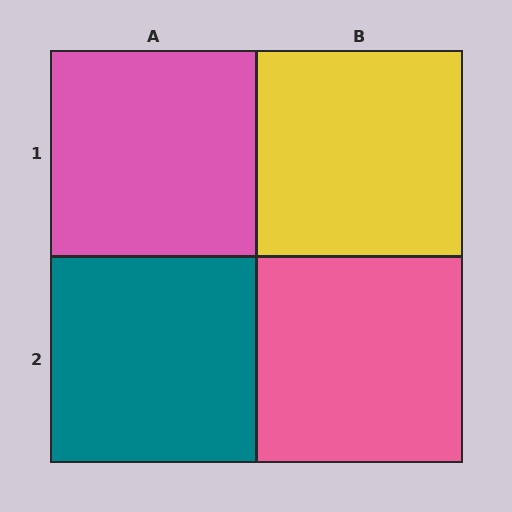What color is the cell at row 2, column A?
Teal.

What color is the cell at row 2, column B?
Pink.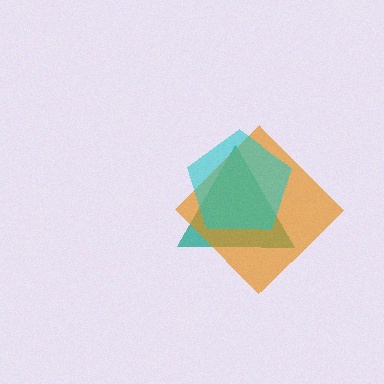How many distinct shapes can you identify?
There are 3 distinct shapes: a teal triangle, an orange diamond, a cyan pentagon.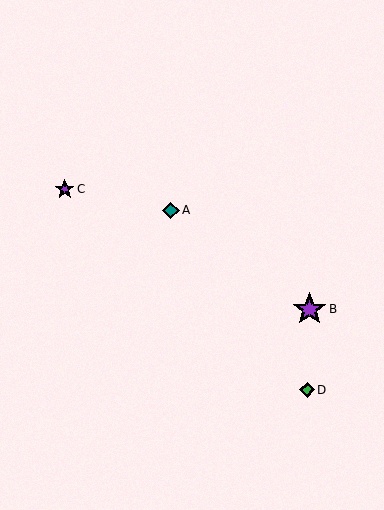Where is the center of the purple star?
The center of the purple star is at (310, 309).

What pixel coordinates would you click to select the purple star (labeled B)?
Click at (310, 309) to select the purple star B.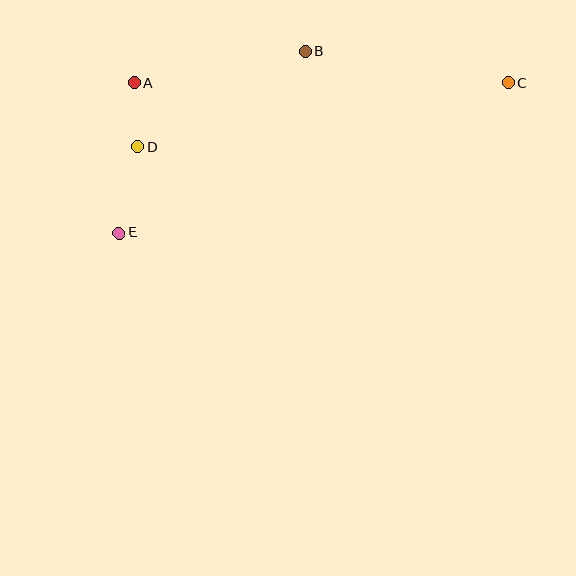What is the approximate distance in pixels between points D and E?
The distance between D and E is approximately 88 pixels.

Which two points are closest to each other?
Points A and D are closest to each other.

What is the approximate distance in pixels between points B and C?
The distance between B and C is approximately 206 pixels.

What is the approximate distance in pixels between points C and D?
The distance between C and D is approximately 376 pixels.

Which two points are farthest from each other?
Points C and E are farthest from each other.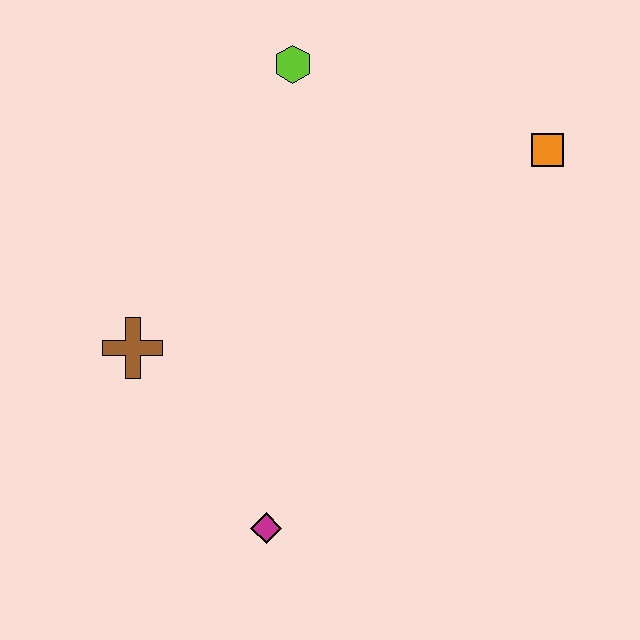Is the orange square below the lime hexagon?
Yes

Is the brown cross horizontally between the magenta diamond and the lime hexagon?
No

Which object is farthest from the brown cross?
The orange square is farthest from the brown cross.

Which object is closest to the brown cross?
The magenta diamond is closest to the brown cross.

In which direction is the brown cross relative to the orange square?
The brown cross is to the left of the orange square.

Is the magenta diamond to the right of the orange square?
No